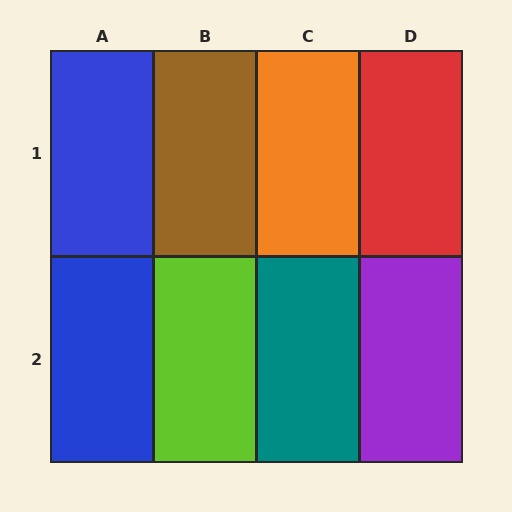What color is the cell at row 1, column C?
Orange.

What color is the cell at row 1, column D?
Red.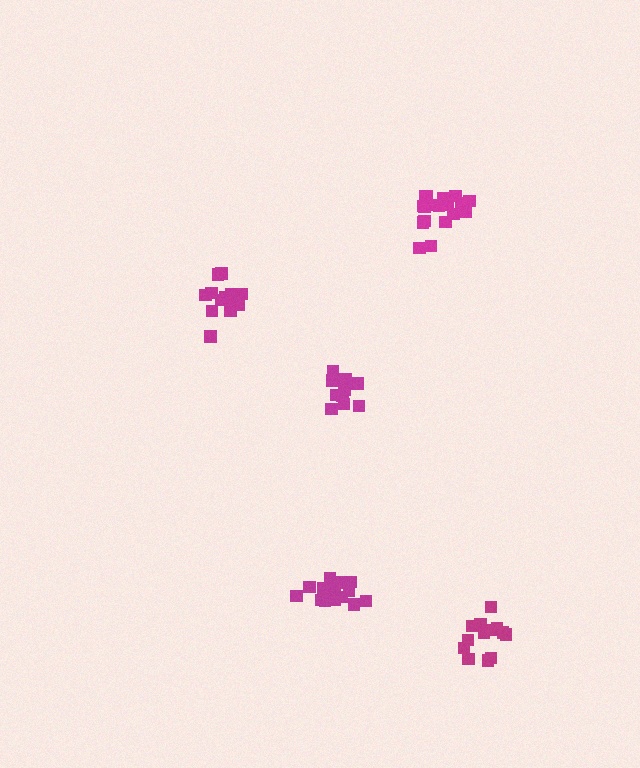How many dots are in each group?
Group 1: 14 dots, Group 2: 18 dots, Group 3: 13 dots, Group 4: 18 dots, Group 5: 13 dots (76 total).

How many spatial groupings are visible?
There are 5 spatial groupings.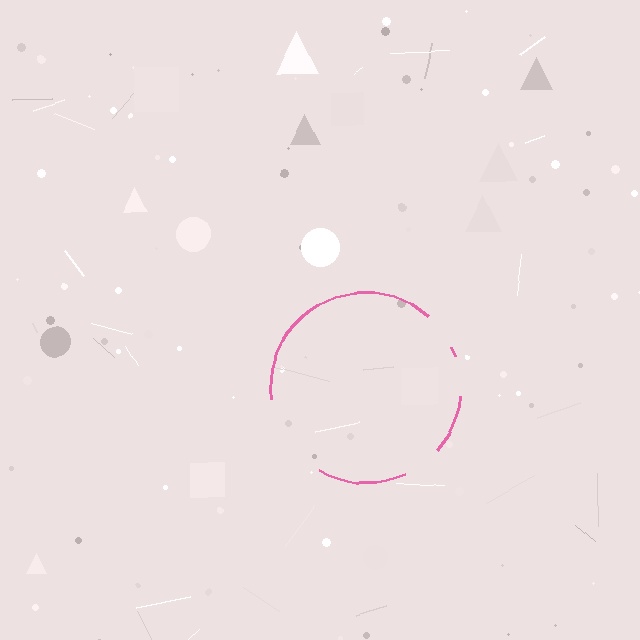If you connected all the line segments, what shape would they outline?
They would outline a circle.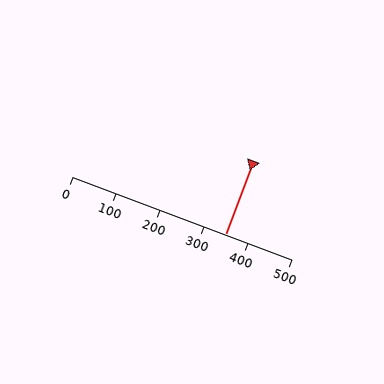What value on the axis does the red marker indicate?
The marker indicates approximately 350.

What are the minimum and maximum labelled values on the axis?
The axis runs from 0 to 500.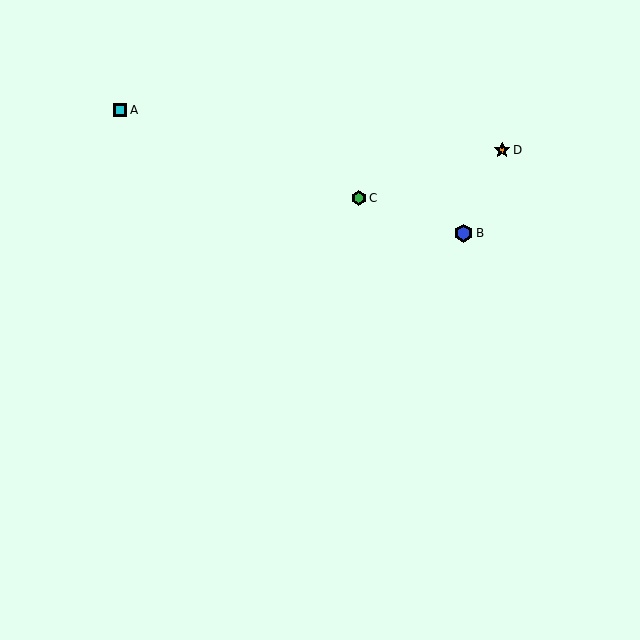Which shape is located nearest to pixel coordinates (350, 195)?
The green hexagon (labeled C) at (359, 198) is nearest to that location.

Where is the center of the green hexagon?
The center of the green hexagon is at (359, 198).